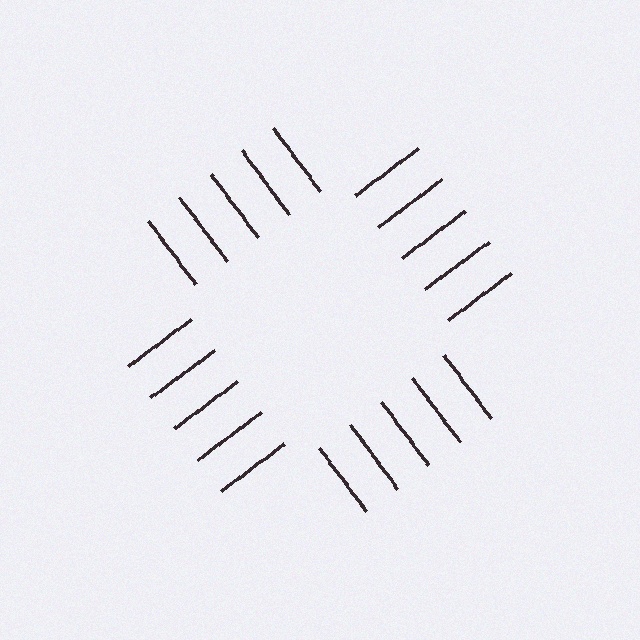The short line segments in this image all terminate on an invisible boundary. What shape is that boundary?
An illusory square — the line segments terminate on its edges but no continuous stroke is drawn.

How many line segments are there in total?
20 — 5 along each of the 4 edges.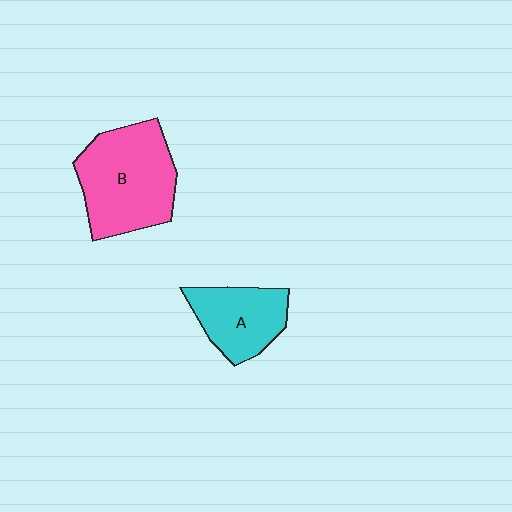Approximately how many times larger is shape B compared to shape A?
Approximately 1.6 times.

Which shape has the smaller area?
Shape A (cyan).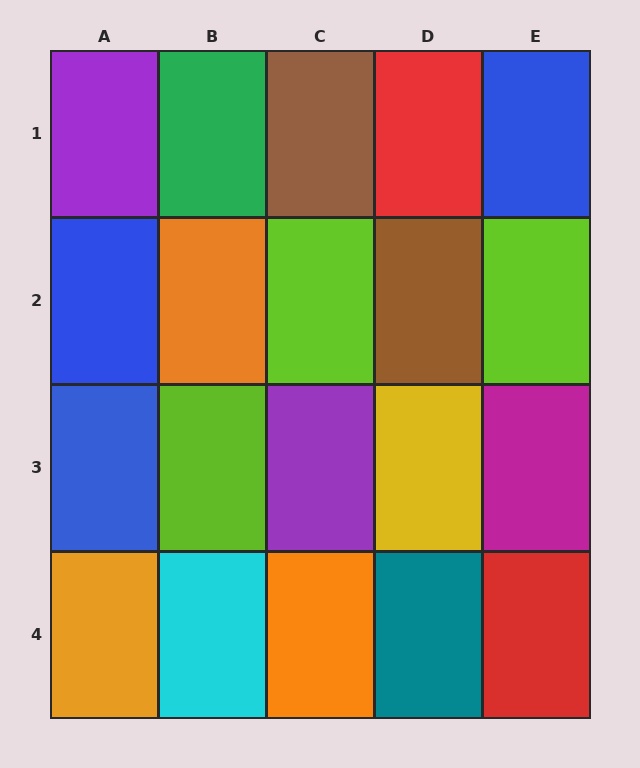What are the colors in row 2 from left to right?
Blue, orange, lime, brown, lime.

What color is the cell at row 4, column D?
Teal.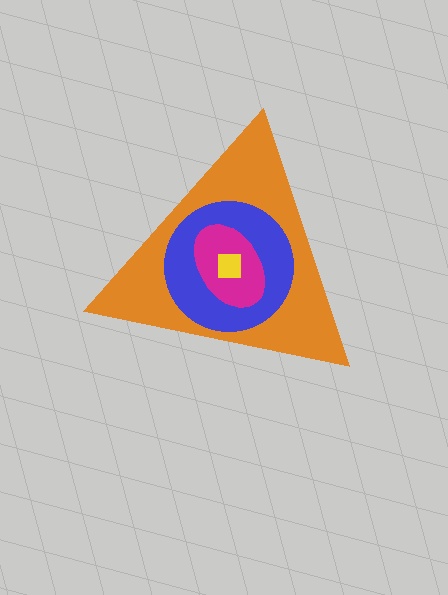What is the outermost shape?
The orange triangle.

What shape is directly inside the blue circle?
The magenta ellipse.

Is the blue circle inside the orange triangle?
Yes.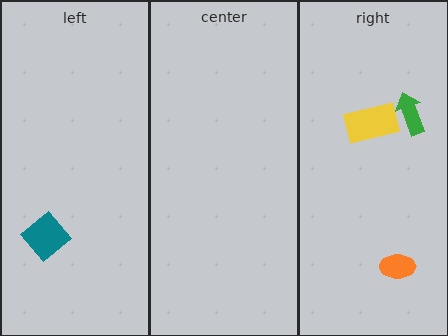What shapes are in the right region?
The orange ellipse, the green arrow, the yellow rectangle.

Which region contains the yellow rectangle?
The right region.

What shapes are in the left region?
The teal diamond.